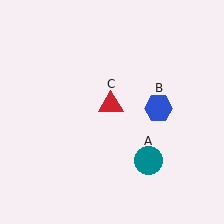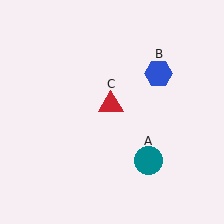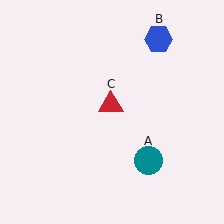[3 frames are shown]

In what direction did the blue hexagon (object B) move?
The blue hexagon (object B) moved up.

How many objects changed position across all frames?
1 object changed position: blue hexagon (object B).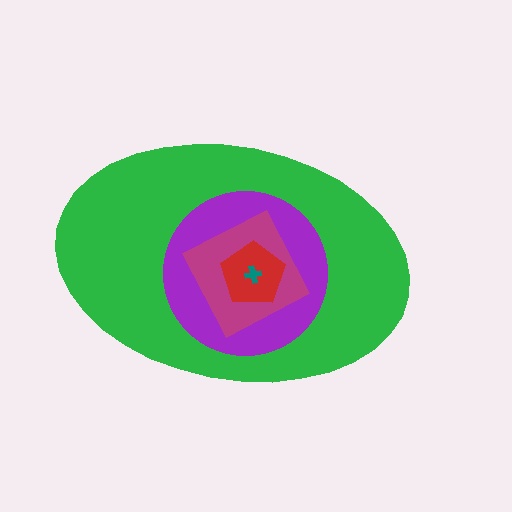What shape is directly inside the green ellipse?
The purple circle.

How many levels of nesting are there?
5.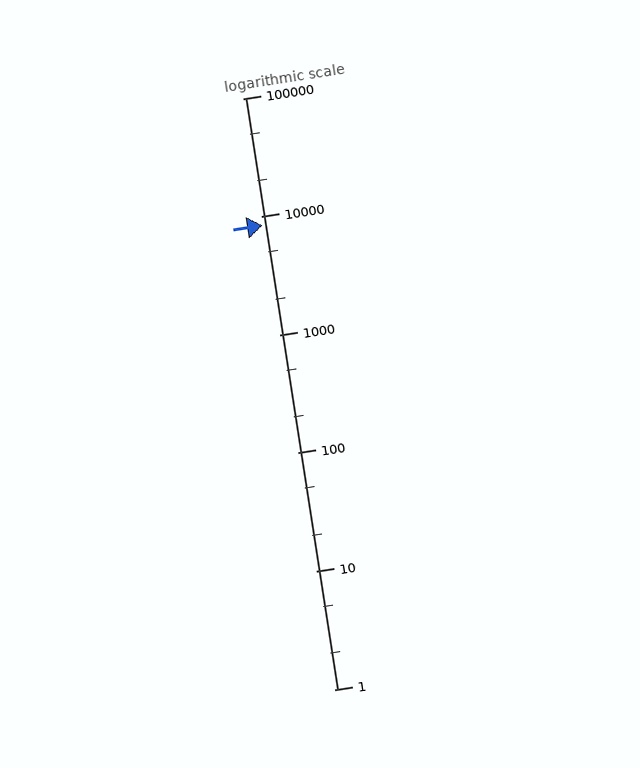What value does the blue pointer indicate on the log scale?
The pointer indicates approximately 8500.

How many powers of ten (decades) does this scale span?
The scale spans 5 decades, from 1 to 100000.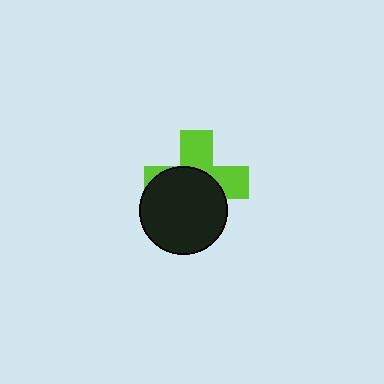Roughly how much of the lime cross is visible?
A small part of it is visible (roughly 45%).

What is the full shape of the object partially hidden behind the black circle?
The partially hidden object is a lime cross.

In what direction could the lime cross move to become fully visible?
The lime cross could move toward the upper-right. That would shift it out from behind the black circle entirely.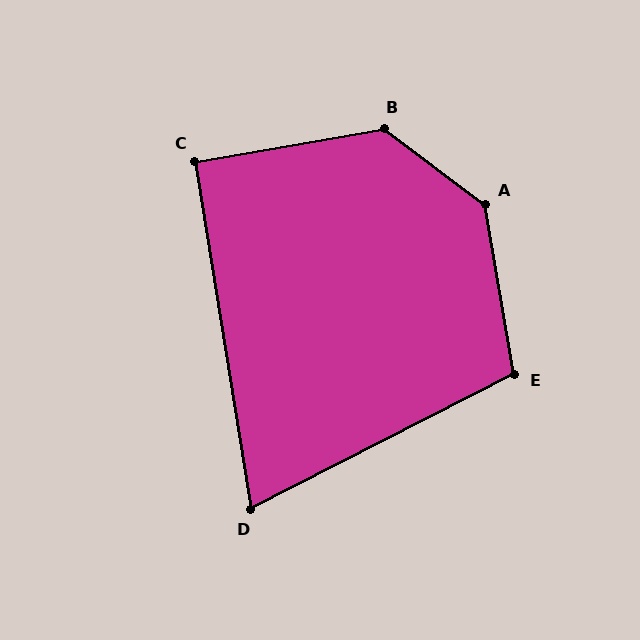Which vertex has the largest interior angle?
A, at approximately 136 degrees.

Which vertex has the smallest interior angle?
D, at approximately 72 degrees.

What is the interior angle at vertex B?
Approximately 133 degrees (obtuse).